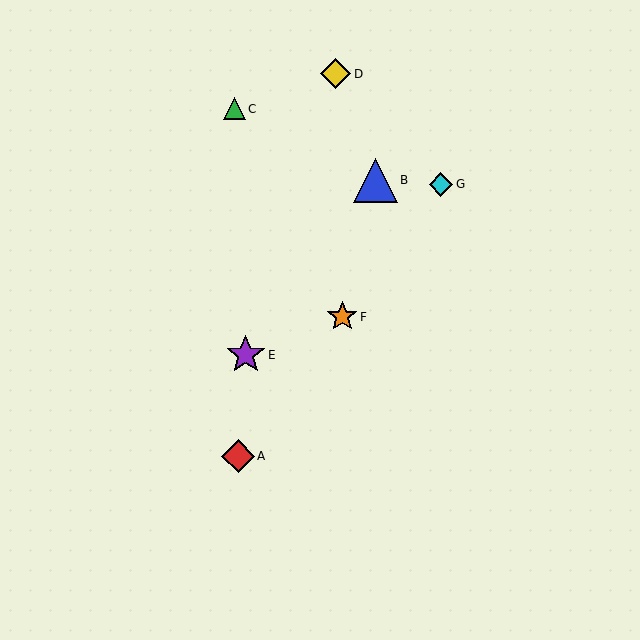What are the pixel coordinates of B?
Object B is at (375, 180).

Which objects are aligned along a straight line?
Objects A, F, G are aligned along a straight line.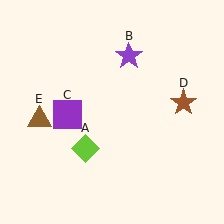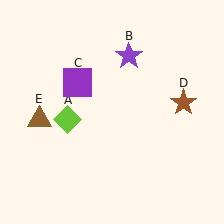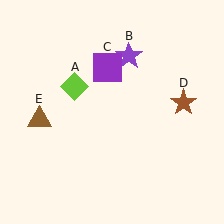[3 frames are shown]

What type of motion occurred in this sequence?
The lime diamond (object A), purple square (object C) rotated clockwise around the center of the scene.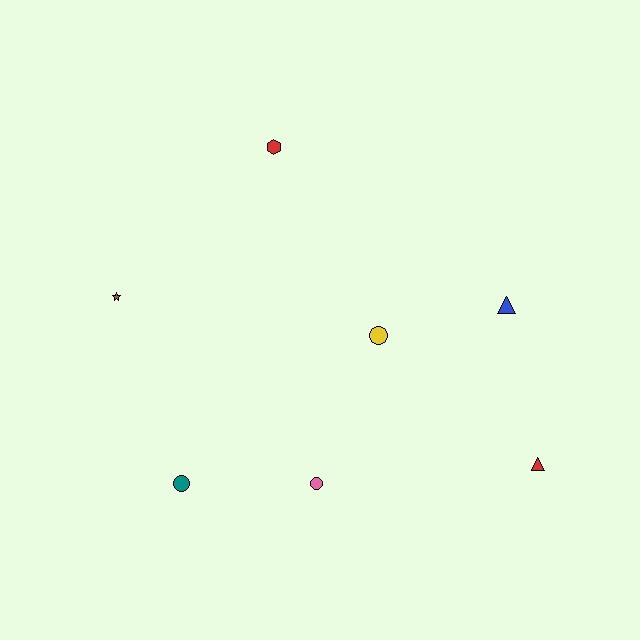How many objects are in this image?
There are 7 objects.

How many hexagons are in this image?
There is 1 hexagon.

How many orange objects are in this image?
There are no orange objects.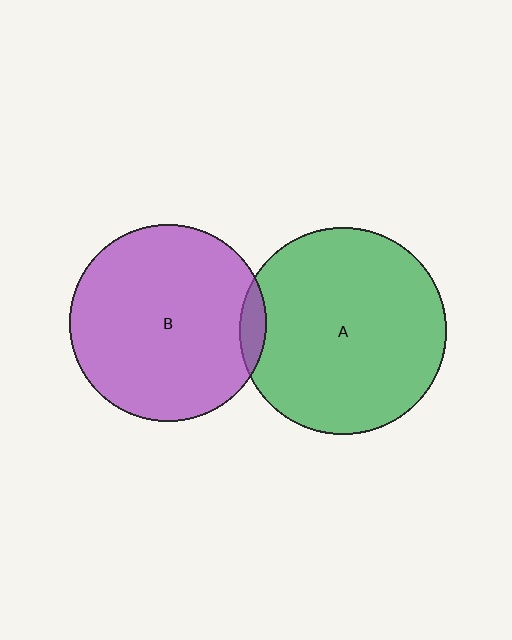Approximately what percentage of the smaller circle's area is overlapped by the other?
Approximately 5%.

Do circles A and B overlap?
Yes.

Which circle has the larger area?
Circle A (green).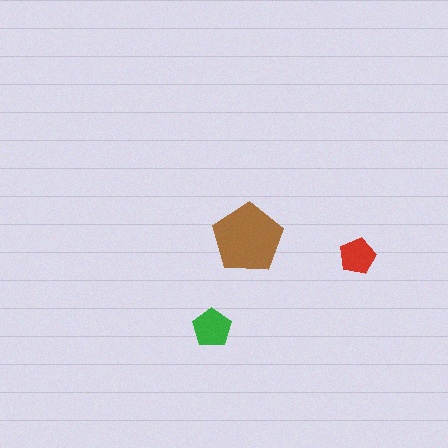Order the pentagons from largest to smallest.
the brown one, the green one, the red one.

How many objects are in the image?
There are 3 objects in the image.